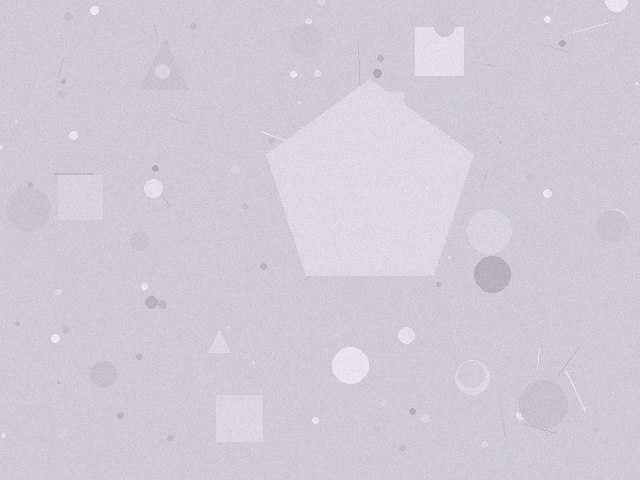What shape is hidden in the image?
A pentagon is hidden in the image.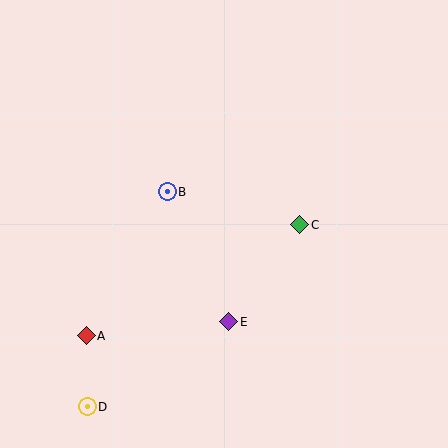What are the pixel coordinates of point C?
Point C is at (300, 225).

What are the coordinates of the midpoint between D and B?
The midpoint between D and B is at (127, 299).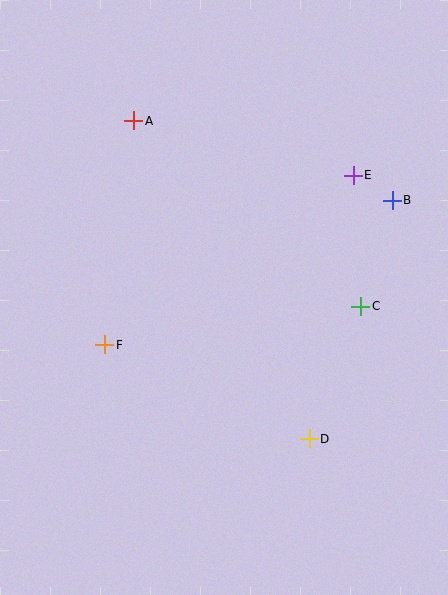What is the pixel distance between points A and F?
The distance between A and F is 226 pixels.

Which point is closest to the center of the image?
Point F at (105, 345) is closest to the center.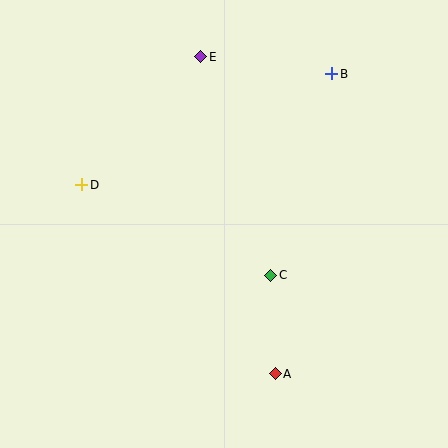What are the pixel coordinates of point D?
Point D is at (82, 185).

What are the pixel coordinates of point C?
Point C is at (271, 276).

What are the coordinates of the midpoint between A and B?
The midpoint between A and B is at (303, 224).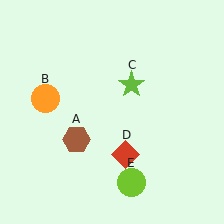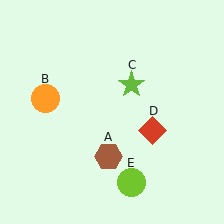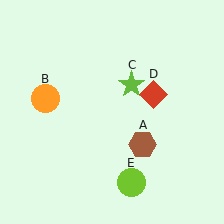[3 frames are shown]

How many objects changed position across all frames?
2 objects changed position: brown hexagon (object A), red diamond (object D).